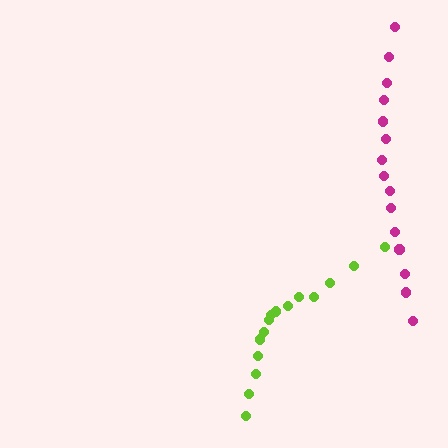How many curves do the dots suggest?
There are 2 distinct paths.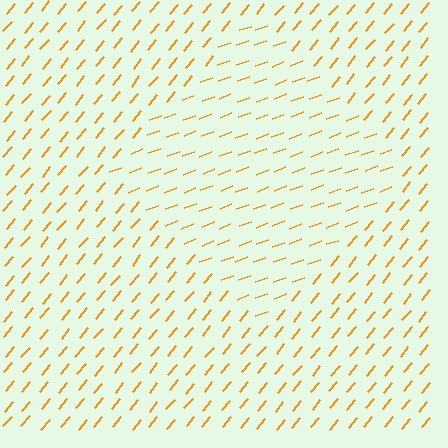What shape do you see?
I see a diamond.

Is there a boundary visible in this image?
Yes, there is a texture boundary formed by a change in line orientation.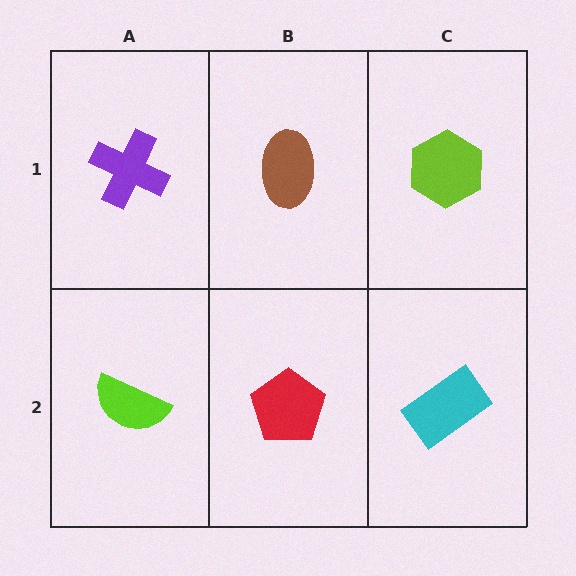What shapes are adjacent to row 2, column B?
A brown ellipse (row 1, column B), a lime semicircle (row 2, column A), a cyan rectangle (row 2, column C).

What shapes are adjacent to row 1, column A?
A lime semicircle (row 2, column A), a brown ellipse (row 1, column B).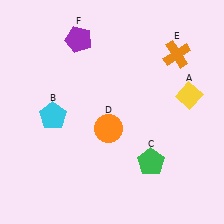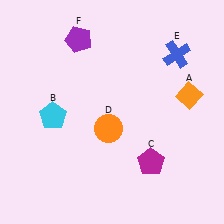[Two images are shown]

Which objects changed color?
A changed from yellow to orange. C changed from green to magenta. E changed from orange to blue.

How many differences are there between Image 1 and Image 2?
There are 3 differences between the two images.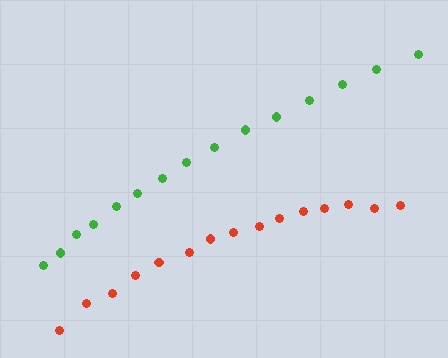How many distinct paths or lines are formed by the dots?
There are 2 distinct paths.